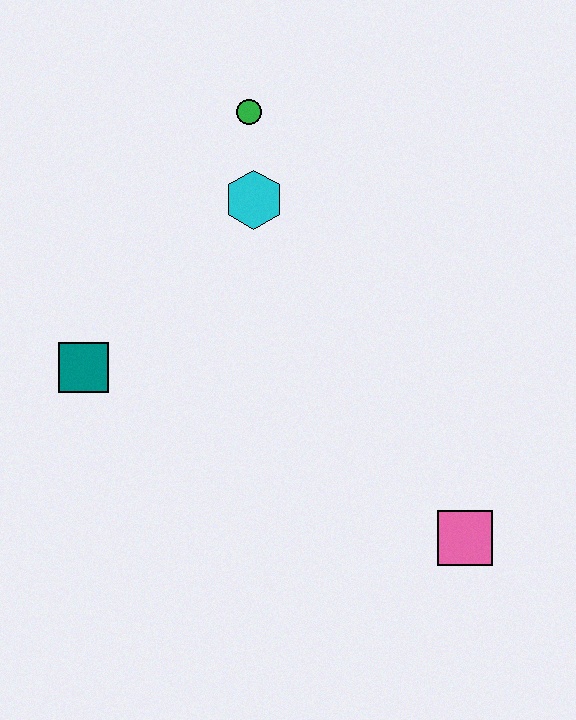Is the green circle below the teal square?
No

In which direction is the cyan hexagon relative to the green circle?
The cyan hexagon is below the green circle.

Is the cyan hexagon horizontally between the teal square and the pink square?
Yes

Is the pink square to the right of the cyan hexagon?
Yes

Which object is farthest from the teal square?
The pink square is farthest from the teal square.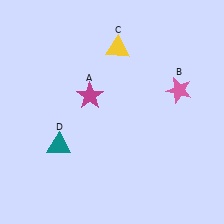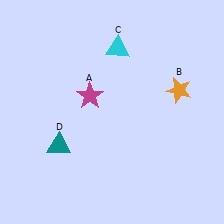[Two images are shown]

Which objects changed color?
B changed from pink to orange. C changed from yellow to cyan.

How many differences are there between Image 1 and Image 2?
There are 2 differences between the two images.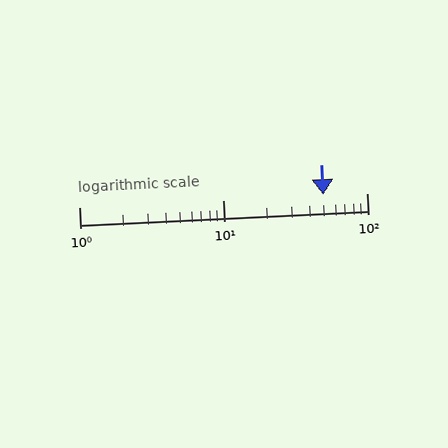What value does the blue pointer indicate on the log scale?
The pointer indicates approximately 50.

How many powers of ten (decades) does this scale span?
The scale spans 2 decades, from 1 to 100.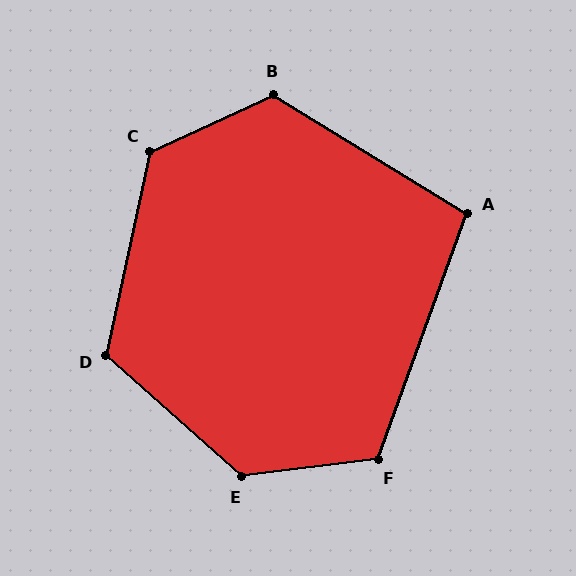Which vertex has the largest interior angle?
E, at approximately 131 degrees.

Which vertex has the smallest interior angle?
A, at approximately 102 degrees.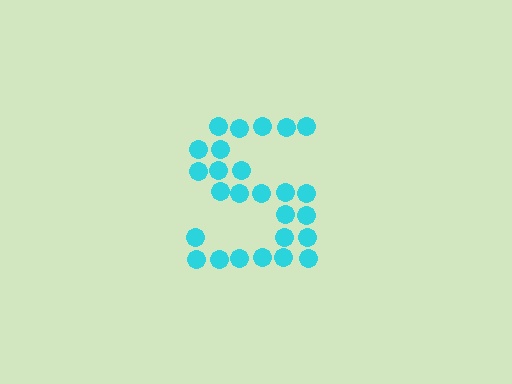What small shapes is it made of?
It is made of small circles.